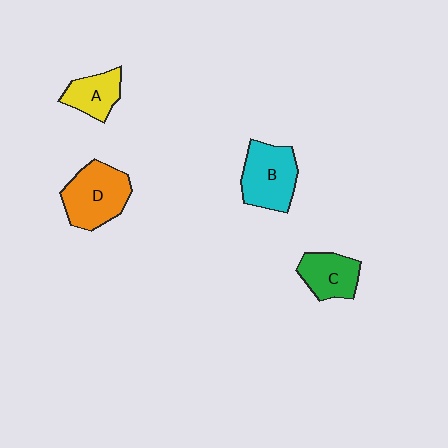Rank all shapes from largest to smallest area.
From largest to smallest: D (orange), B (cyan), C (green), A (yellow).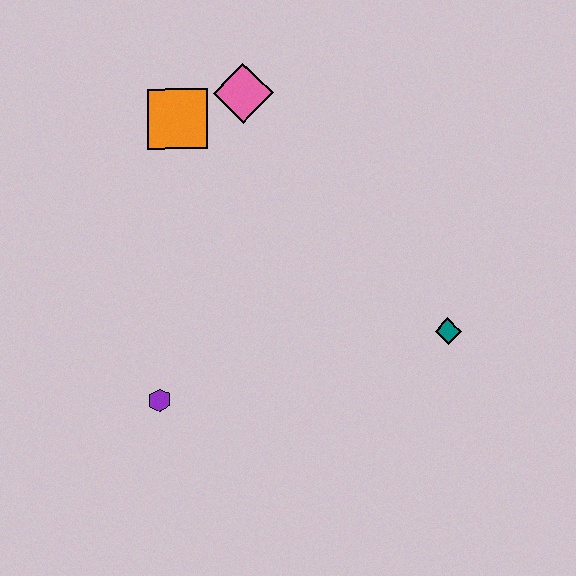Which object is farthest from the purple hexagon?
The pink diamond is farthest from the purple hexagon.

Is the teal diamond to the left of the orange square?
No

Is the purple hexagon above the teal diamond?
No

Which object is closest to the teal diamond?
The purple hexagon is closest to the teal diamond.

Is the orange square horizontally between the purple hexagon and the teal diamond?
Yes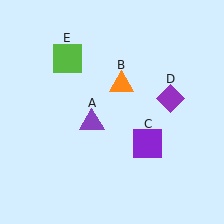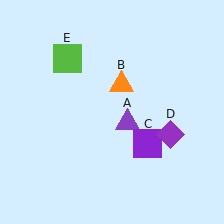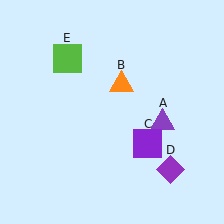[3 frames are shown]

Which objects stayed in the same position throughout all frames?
Orange triangle (object B) and purple square (object C) and lime square (object E) remained stationary.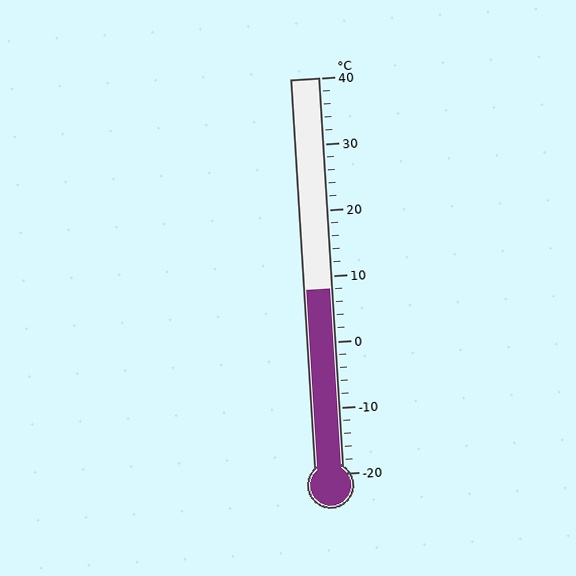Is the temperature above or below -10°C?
The temperature is above -10°C.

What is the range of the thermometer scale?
The thermometer scale ranges from -20°C to 40°C.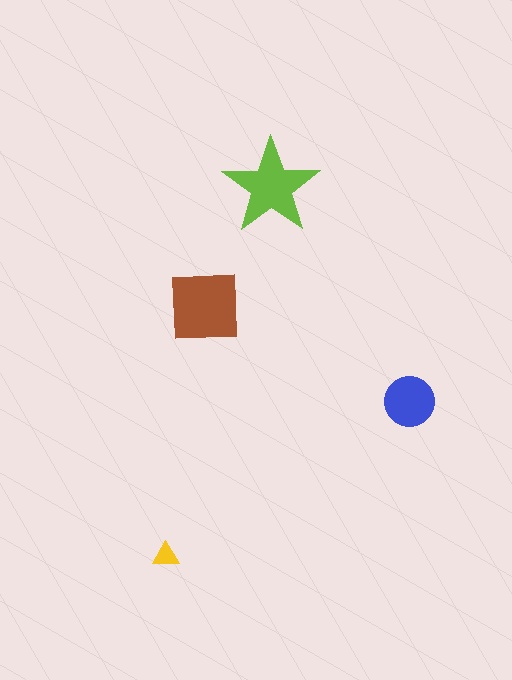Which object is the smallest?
The yellow triangle.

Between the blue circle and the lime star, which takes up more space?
The lime star.